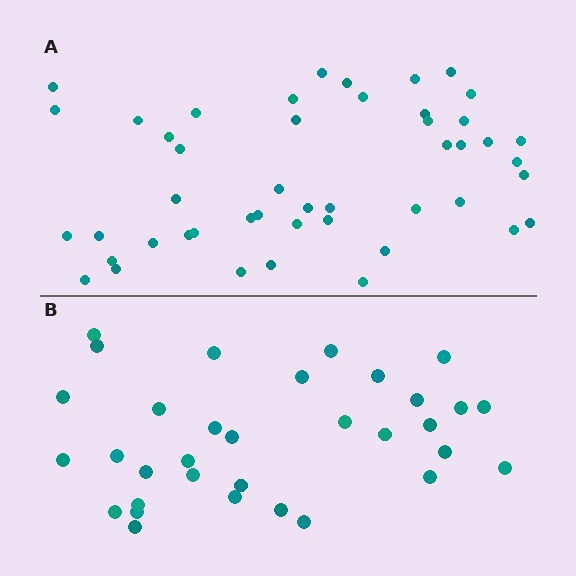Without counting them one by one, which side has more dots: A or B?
Region A (the top region) has more dots.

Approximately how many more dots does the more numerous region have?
Region A has approximately 15 more dots than region B.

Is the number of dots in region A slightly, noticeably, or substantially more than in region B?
Region A has noticeably more, but not dramatically so. The ratio is roughly 1.4 to 1.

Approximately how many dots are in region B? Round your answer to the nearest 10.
About 30 dots. (The exact count is 33, which rounds to 30.)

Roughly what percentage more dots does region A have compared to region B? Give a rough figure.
About 40% more.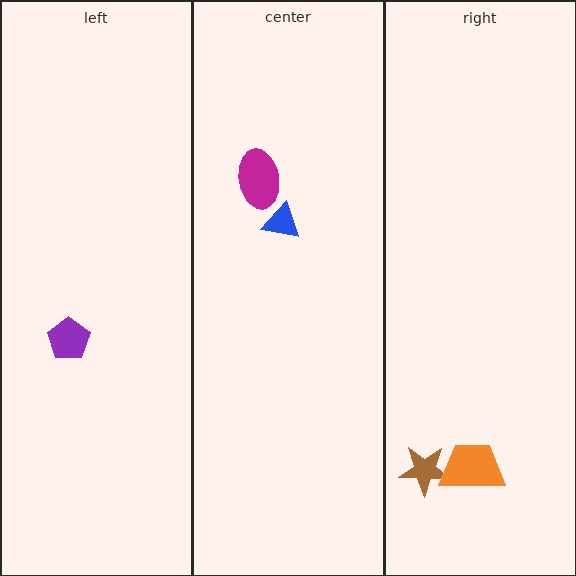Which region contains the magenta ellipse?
The center region.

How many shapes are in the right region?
2.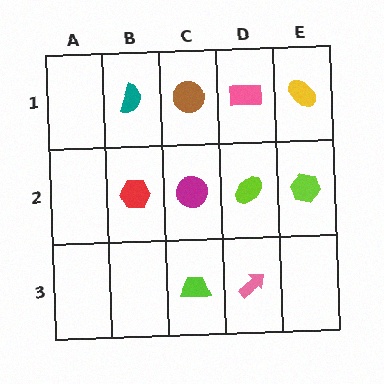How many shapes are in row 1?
4 shapes.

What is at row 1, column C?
A brown circle.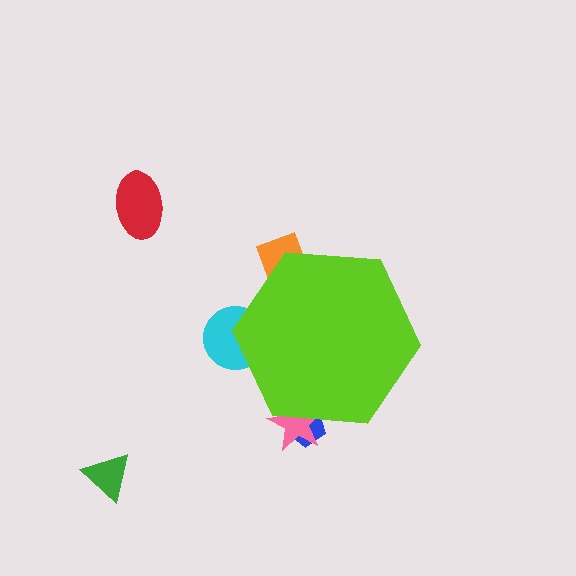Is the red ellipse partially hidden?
No, the red ellipse is fully visible.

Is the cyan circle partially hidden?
Yes, the cyan circle is partially hidden behind the lime hexagon.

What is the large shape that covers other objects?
A lime hexagon.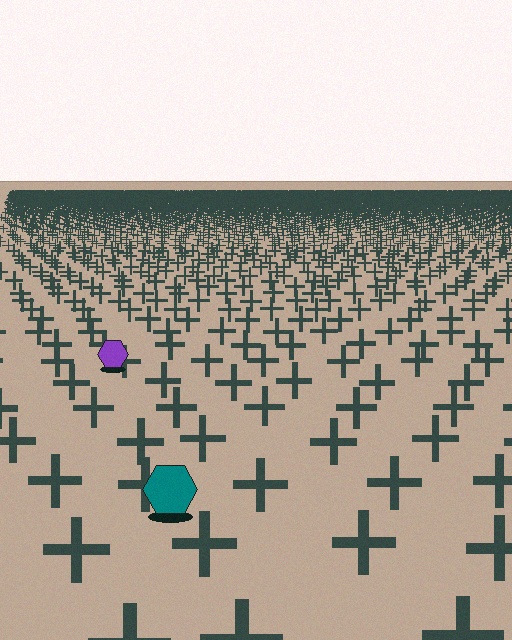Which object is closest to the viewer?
The teal hexagon is closest. The texture marks near it are larger and more spread out.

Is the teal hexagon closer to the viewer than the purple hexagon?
Yes. The teal hexagon is closer — you can tell from the texture gradient: the ground texture is coarser near it.